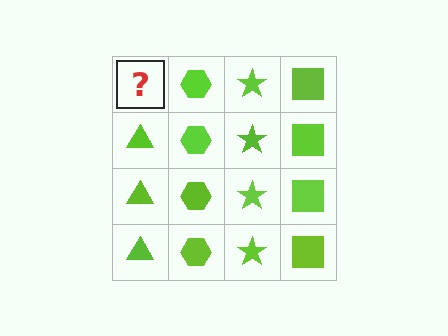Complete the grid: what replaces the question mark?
The question mark should be replaced with a lime triangle.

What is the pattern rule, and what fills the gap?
The rule is that each column has a consistent shape. The gap should be filled with a lime triangle.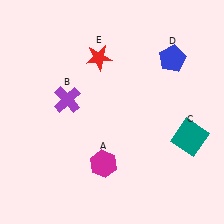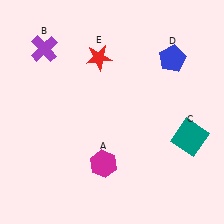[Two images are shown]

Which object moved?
The purple cross (B) moved up.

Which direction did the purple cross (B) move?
The purple cross (B) moved up.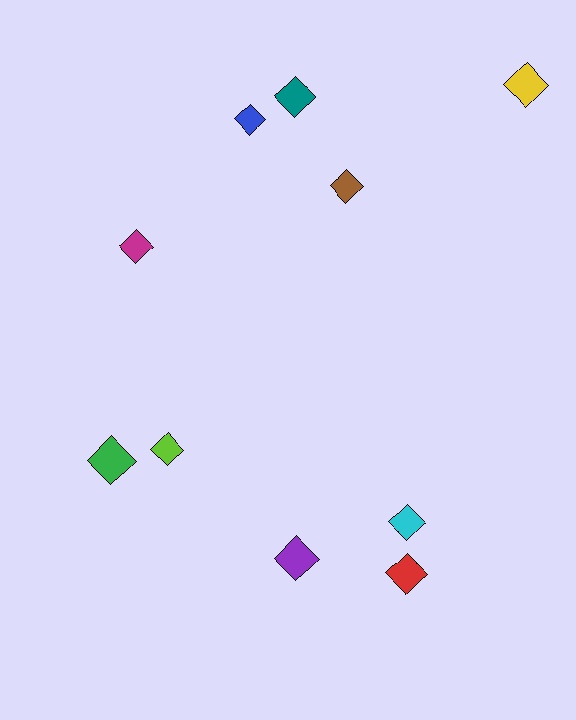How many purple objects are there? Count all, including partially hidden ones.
There is 1 purple object.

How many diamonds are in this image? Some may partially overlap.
There are 10 diamonds.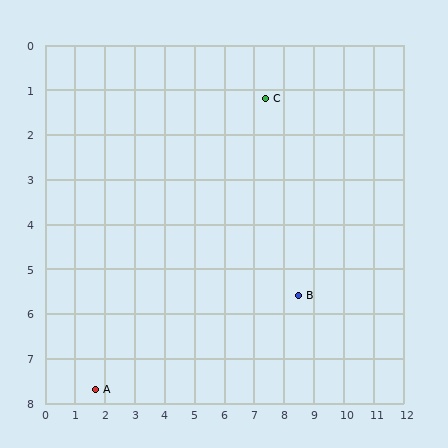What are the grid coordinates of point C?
Point C is at approximately (7.4, 1.2).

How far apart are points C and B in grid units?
Points C and B are about 4.5 grid units apart.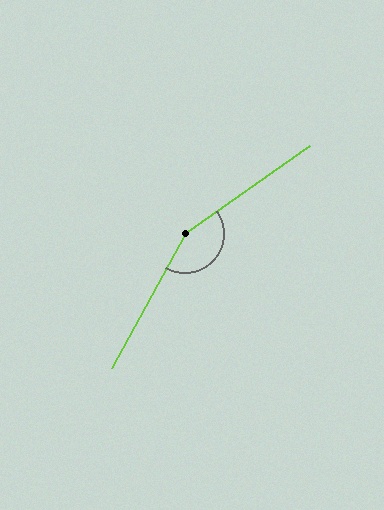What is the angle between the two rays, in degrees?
Approximately 154 degrees.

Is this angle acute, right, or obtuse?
It is obtuse.